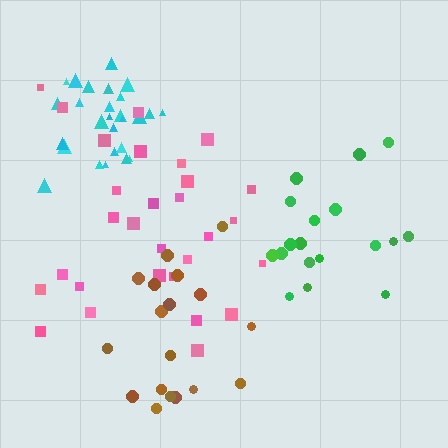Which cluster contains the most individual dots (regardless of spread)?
Pink (29).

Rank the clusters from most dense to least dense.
cyan, brown, pink, green.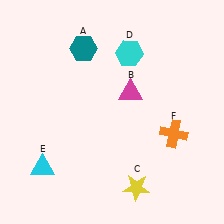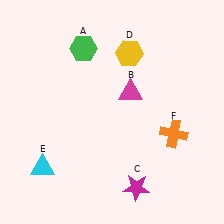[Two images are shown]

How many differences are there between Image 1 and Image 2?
There are 3 differences between the two images.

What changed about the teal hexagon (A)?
In Image 1, A is teal. In Image 2, it changed to green.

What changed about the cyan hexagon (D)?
In Image 1, D is cyan. In Image 2, it changed to yellow.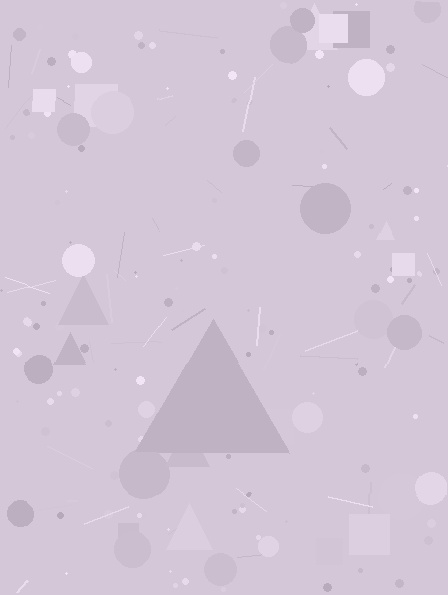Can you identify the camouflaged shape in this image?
The camouflaged shape is a triangle.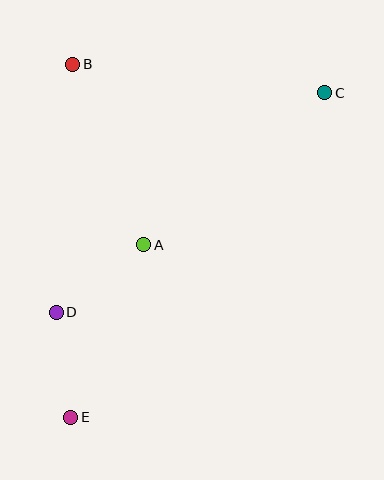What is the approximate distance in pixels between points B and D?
The distance between B and D is approximately 249 pixels.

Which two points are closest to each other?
Points D and E are closest to each other.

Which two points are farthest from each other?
Points C and E are farthest from each other.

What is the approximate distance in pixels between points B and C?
The distance between B and C is approximately 254 pixels.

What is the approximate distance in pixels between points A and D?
The distance between A and D is approximately 110 pixels.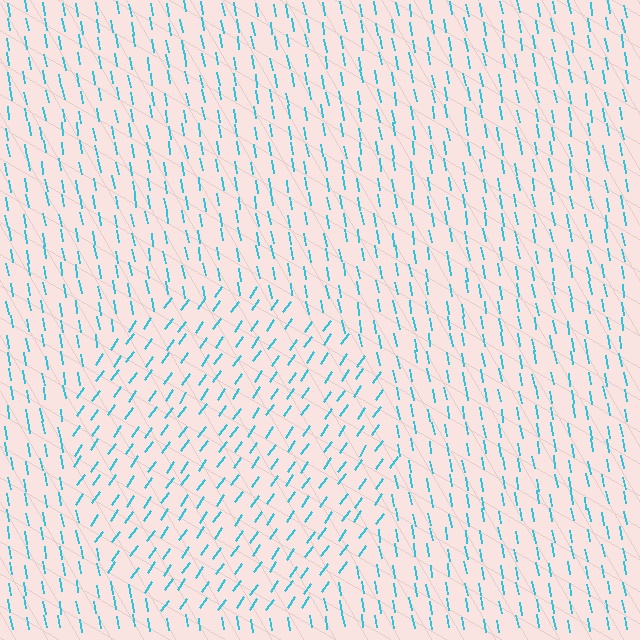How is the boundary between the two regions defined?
The boundary is defined purely by a change in line orientation (approximately 45 degrees difference). All lines are the same color and thickness.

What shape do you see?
I see a circle.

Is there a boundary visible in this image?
Yes, there is a texture boundary formed by a change in line orientation.